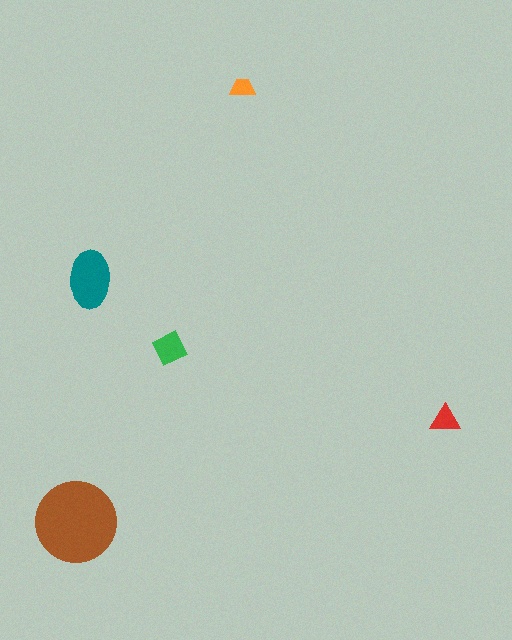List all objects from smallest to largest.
The orange trapezoid, the red triangle, the green square, the teal ellipse, the brown circle.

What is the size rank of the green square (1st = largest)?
3rd.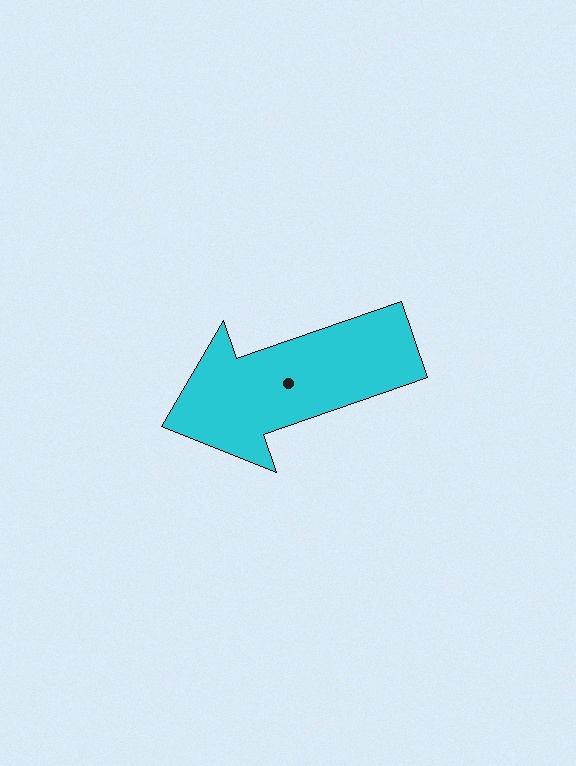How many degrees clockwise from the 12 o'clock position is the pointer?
Approximately 251 degrees.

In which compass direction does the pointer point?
West.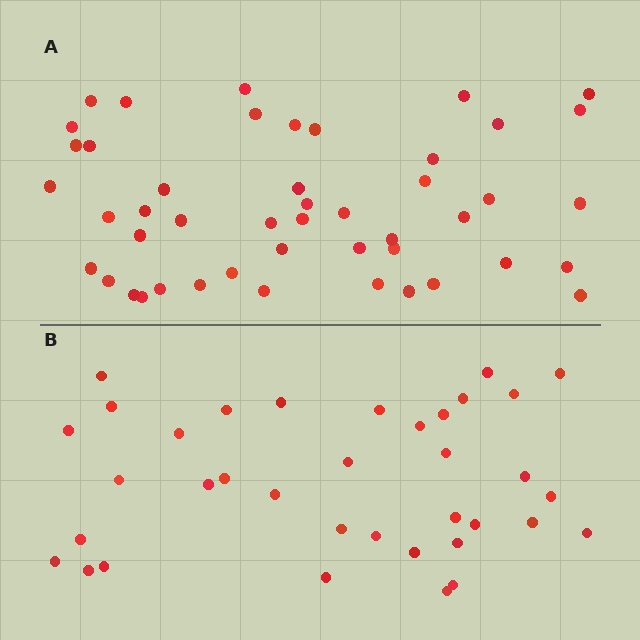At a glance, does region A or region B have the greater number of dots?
Region A (the top region) has more dots.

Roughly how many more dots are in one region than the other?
Region A has roughly 12 or so more dots than region B.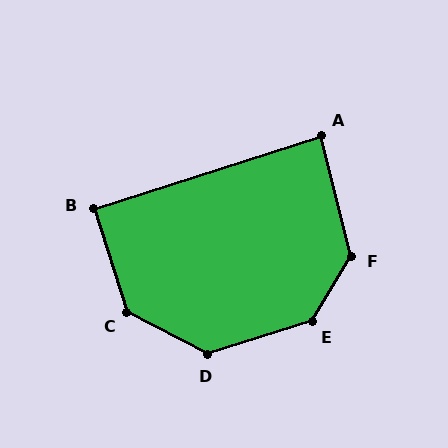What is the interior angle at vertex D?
Approximately 135 degrees (obtuse).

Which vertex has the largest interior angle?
E, at approximately 138 degrees.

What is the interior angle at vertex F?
Approximately 135 degrees (obtuse).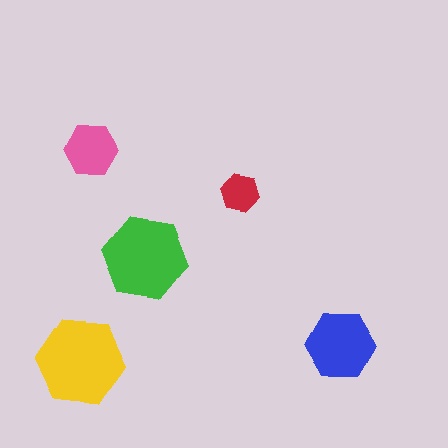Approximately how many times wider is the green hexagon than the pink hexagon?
About 1.5 times wider.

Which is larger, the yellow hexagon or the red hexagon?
The yellow one.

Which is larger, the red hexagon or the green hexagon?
The green one.